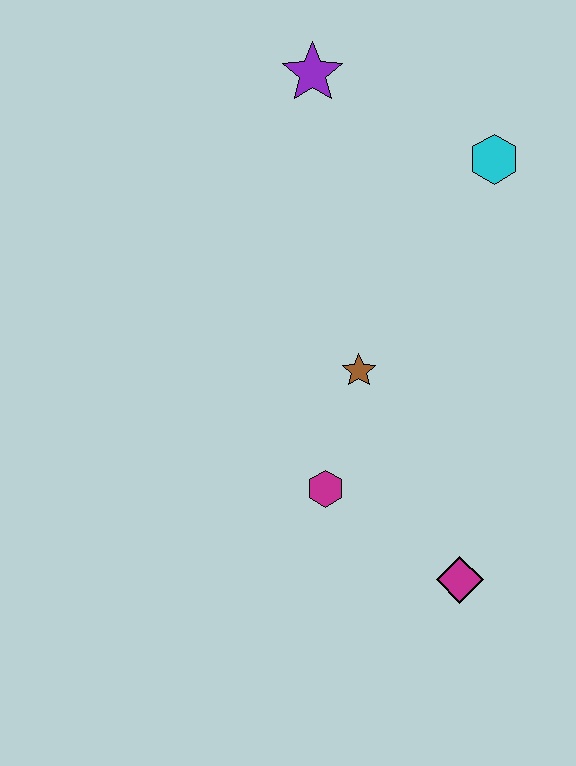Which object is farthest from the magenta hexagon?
The purple star is farthest from the magenta hexagon.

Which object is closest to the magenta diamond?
The magenta hexagon is closest to the magenta diamond.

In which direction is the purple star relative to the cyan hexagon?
The purple star is to the left of the cyan hexagon.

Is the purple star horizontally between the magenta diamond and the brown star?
No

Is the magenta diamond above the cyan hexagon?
No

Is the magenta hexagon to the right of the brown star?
No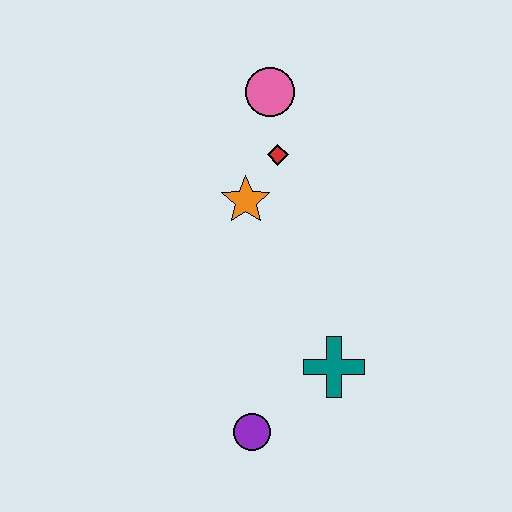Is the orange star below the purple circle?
No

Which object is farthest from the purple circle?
The pink circle is farthest from the purple circle.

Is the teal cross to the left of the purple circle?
No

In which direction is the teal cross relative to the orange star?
The teal cross is below the orange star.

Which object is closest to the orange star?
The red diamond is closest to the orange star.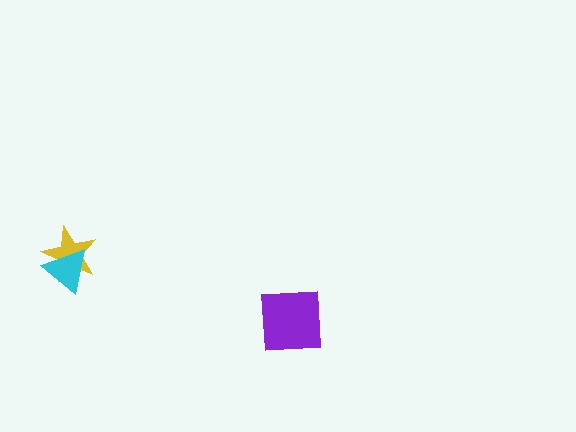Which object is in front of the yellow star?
The cyan triangle is in front of the yellow star.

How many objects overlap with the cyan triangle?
1 object overlaps with the cyan triangle.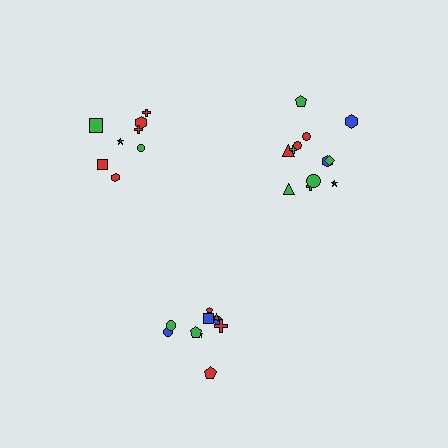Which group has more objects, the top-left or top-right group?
The top-right group.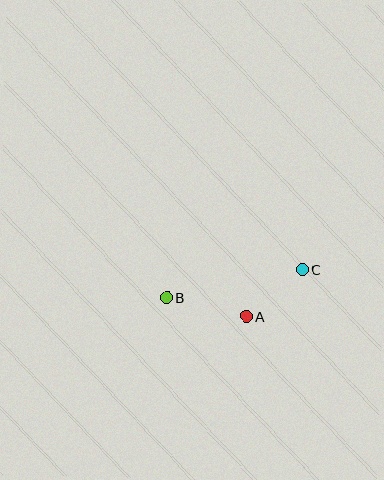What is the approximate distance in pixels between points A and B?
The distance between A and B is approximately 82 pixels.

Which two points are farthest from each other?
Points B and C are farthest from each other.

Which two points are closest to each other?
Points A and C are closest to each other.